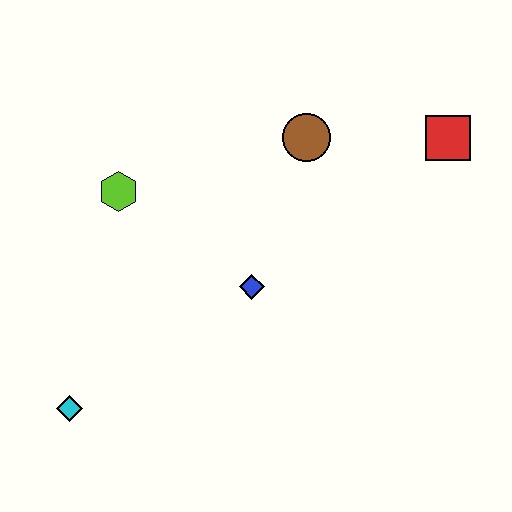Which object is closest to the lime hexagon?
The blue diamond is closest to the lime hexagon.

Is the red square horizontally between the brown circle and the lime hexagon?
No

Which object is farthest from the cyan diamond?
The red square is farthest from the cyan diamond.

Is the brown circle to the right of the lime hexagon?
Yes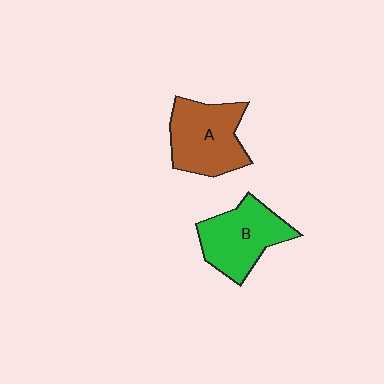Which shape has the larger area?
Shape A (brown).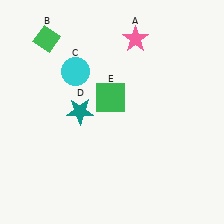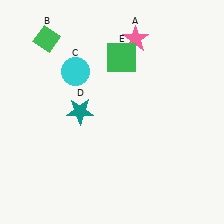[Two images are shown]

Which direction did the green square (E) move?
The green square (E) moved up.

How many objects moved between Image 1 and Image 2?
1 object moved between the two images.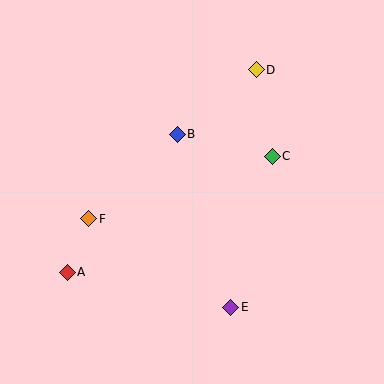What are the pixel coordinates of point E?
Point E is at (231, 307).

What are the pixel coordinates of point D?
Point D is at (256, 70).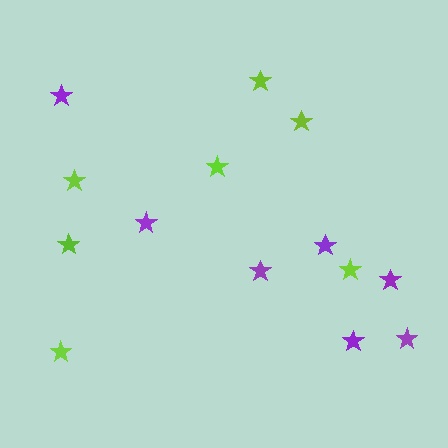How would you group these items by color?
There are 2 groups: one group of purple stars (7) and one group of lime stars (7).